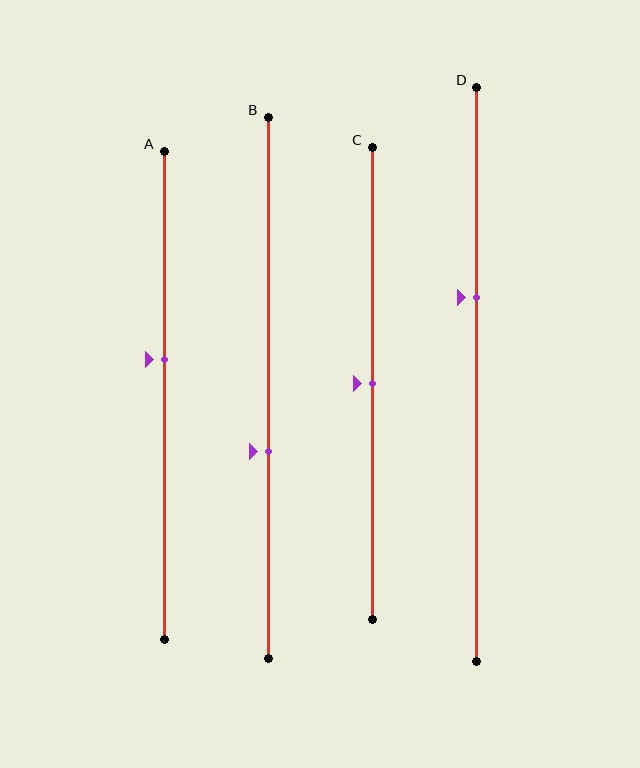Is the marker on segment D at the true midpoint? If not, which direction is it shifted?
No, the marker on segment D is shifted upward by about 13% of the segment length.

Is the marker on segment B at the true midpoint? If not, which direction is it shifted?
No, the marker on segment B is shifted downward by about 12% of the segment length.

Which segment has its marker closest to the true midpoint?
Segment C has its marker closest to the true midpoint.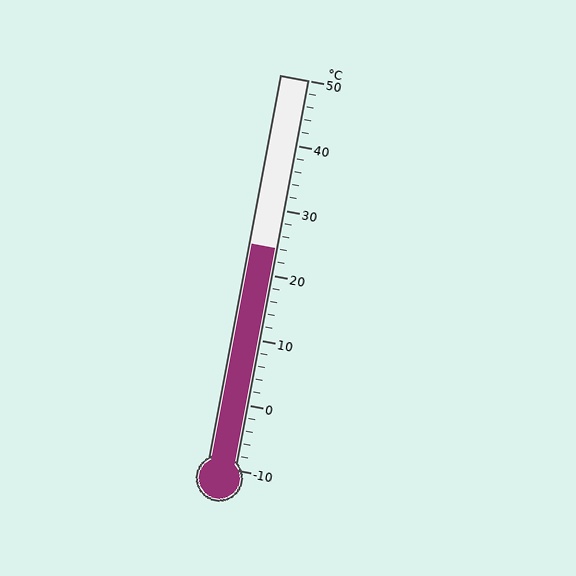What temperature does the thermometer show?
The thermometer shows approximately 24°C.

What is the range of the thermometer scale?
The thermometer scale ranges from -10°C to 50°C.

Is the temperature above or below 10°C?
The temperature is above 10°C.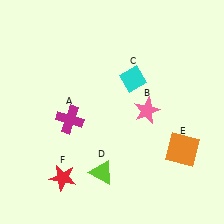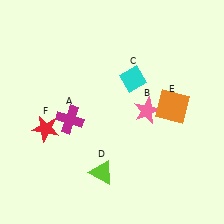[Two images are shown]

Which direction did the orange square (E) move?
The orange square (E) moved up.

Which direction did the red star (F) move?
The red star (F) moved up.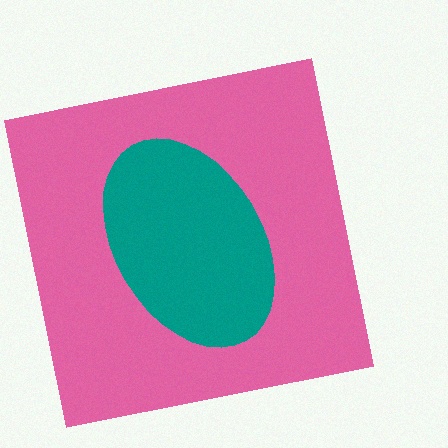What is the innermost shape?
The teal ellipse.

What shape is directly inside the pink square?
The teal ellipse.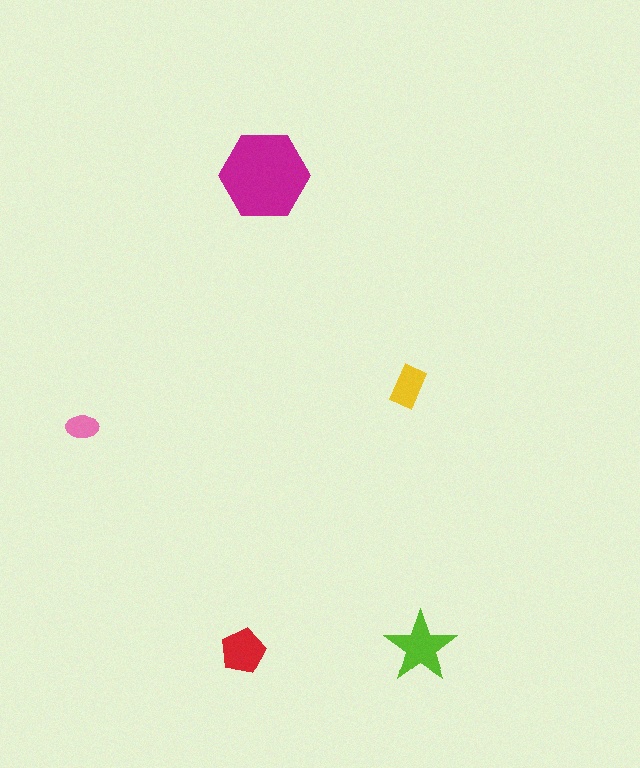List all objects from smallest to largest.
The pink ellipse, the yellow rectangle, the red pentagon, the lime star, the magenta hexagon.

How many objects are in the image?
There are 5 objects in the image.